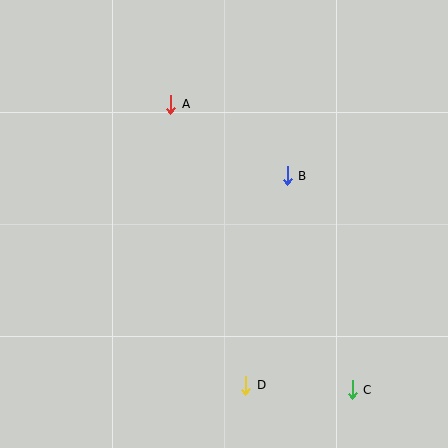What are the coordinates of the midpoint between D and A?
The midpoint between D and A is at (208, 245).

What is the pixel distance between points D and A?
The distance between D and A is 291 pixels.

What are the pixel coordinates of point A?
Point A is at (171, 104).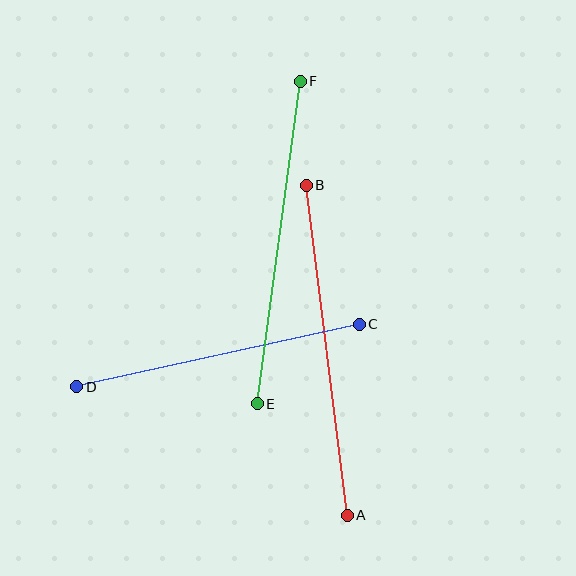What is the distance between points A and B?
The distance is approximately 333 pixels.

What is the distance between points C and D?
The distance is approximately 289 pixels.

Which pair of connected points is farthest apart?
Points A and B are farthest apart.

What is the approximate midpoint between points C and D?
The midpoint is at approximately (218, 355) pixels.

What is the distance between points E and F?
The distance is approximately 325 pixels.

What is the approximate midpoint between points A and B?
The midpoint is at approximately (327, 350) pixels.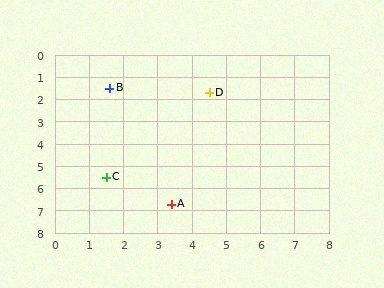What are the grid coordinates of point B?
Point B is at approximately (1.6, 1.5).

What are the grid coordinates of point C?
Point C is at approximately (1.5, 5.5).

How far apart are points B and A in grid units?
Points B and A are about 5.5 grid units apart.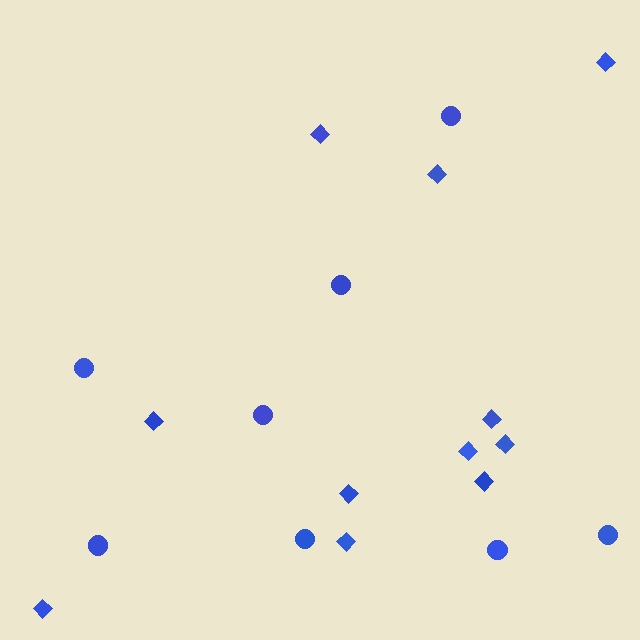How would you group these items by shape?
There are 2 groups: one group of diamonds (11) and one group of circles (8).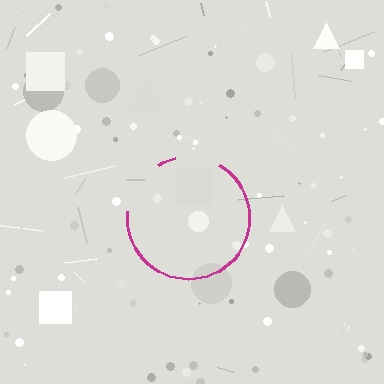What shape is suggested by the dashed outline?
The dashed outline suggests a circle.